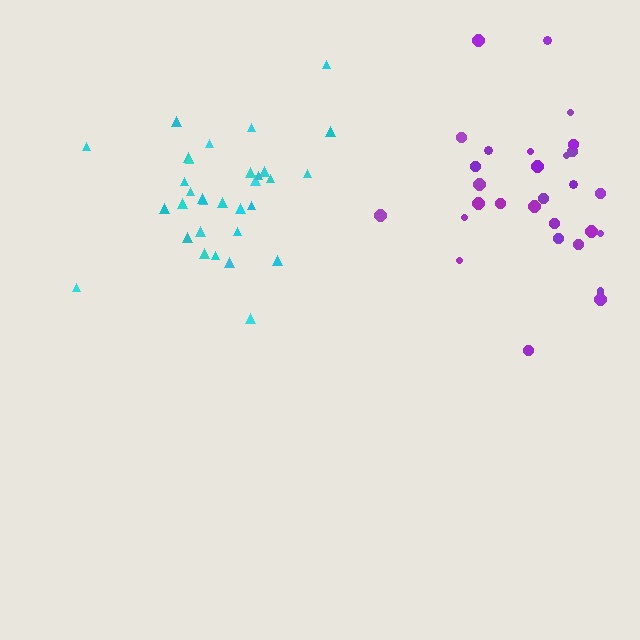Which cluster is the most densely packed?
Cyan.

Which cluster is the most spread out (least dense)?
Purple.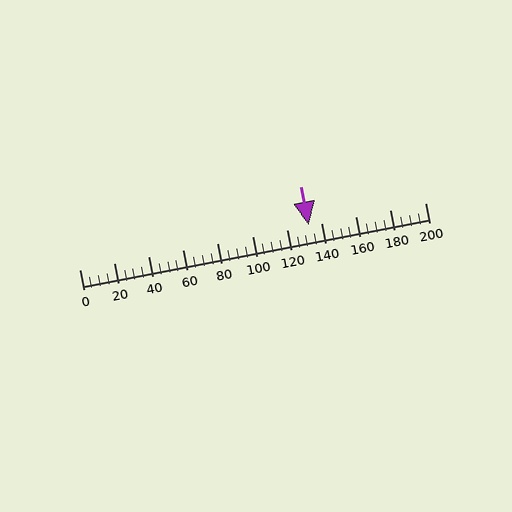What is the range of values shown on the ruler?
The ruler shows values from 0 to 200.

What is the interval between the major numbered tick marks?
The major tick marks are spaced 20 units apart.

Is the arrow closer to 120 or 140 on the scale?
The arrow is closer to 140.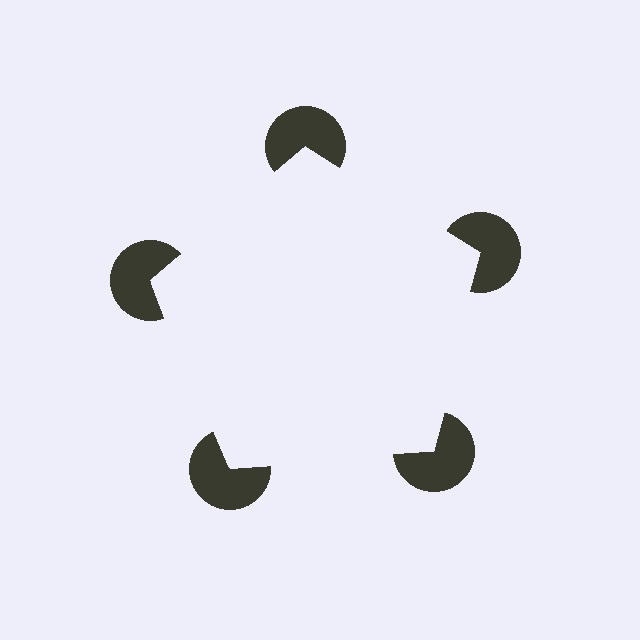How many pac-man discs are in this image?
There are 5 — one at each vertex of the illusory pentagon.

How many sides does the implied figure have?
5 sides.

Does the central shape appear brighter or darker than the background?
It typically appears slightly brighter than the background, even though no actual brightness change is drawn.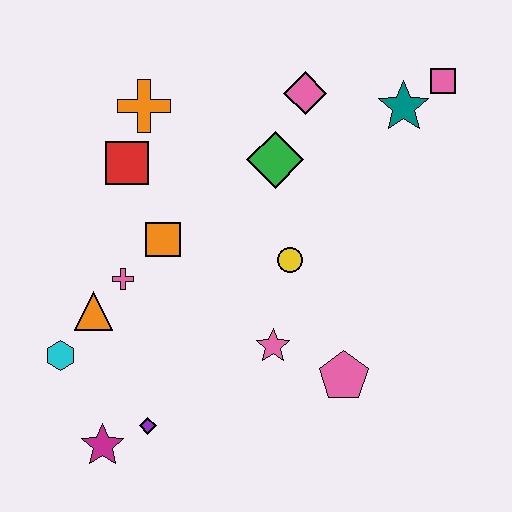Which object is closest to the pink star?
The pink pentagon is closest to the pink star.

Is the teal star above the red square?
Yes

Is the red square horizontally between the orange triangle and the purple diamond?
Yes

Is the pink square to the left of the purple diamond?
No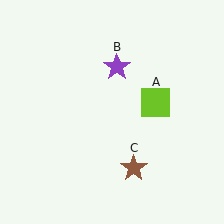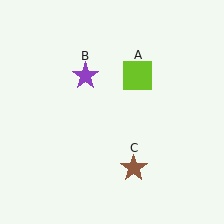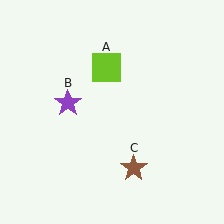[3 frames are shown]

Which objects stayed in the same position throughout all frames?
Brown star (object C) remained stationary.